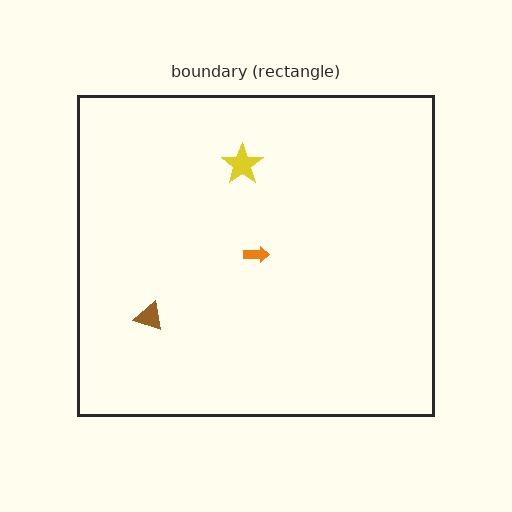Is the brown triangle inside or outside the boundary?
Inside.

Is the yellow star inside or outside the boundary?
Inside.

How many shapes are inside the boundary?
3 inside, 0 outside.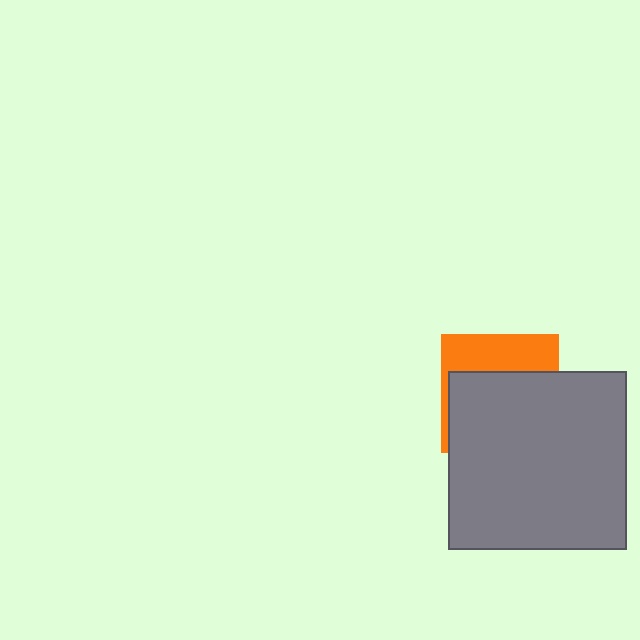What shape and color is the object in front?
The object in front is a gray square.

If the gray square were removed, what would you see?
You would see the complete orange square.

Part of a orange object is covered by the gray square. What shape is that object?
It is a square.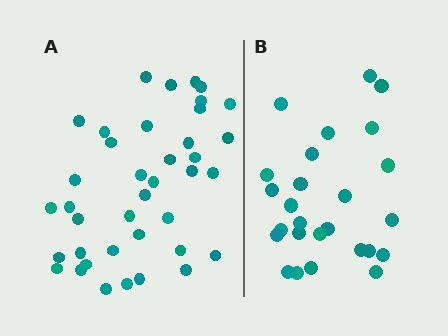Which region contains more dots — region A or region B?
Region A (the left region) has more dots.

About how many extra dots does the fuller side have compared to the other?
Region A has approximately 15 more dots than region B.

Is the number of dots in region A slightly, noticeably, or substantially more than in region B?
Region A has substantially more. The ratio is roughly 1.5 to 1.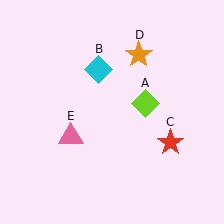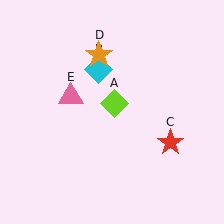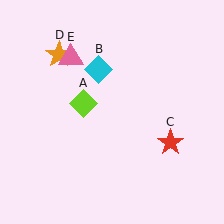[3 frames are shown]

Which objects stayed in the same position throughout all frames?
Cyan diamond (object B) and red star (object C) remained stationary.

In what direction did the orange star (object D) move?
The orange star (object D) moved left.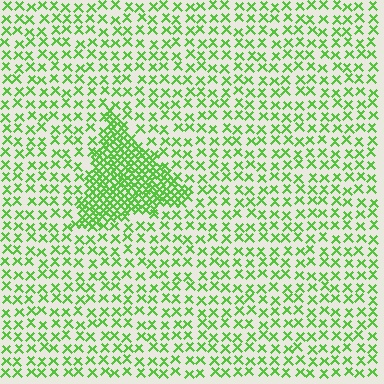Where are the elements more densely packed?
The elements are more densely packed inside the triangle boundary.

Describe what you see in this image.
The image contains small lime elements arranged at two different densities. A triangle-shaped region is visible where the elements are more densely packed than the surrounding area.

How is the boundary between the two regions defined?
The boundary is defined by a change in element density (approximately 2.9x ratio). All elements are the same color, size, and shape.